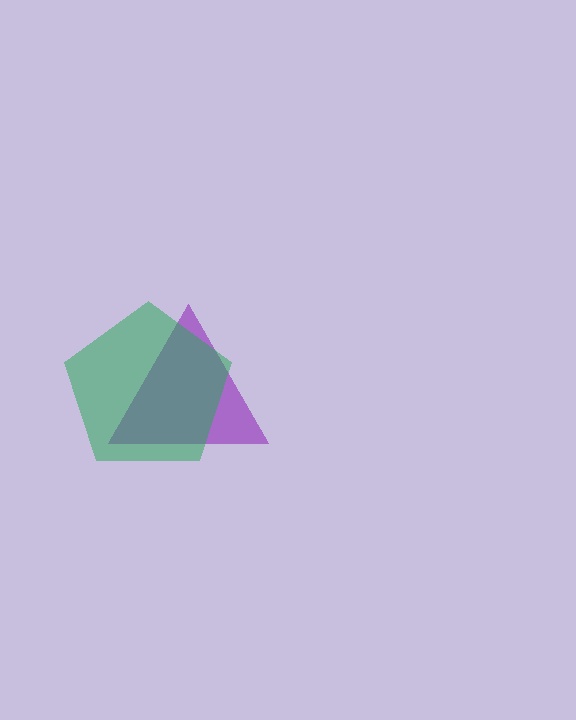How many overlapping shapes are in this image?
There are 2 overlapping shapes in the image.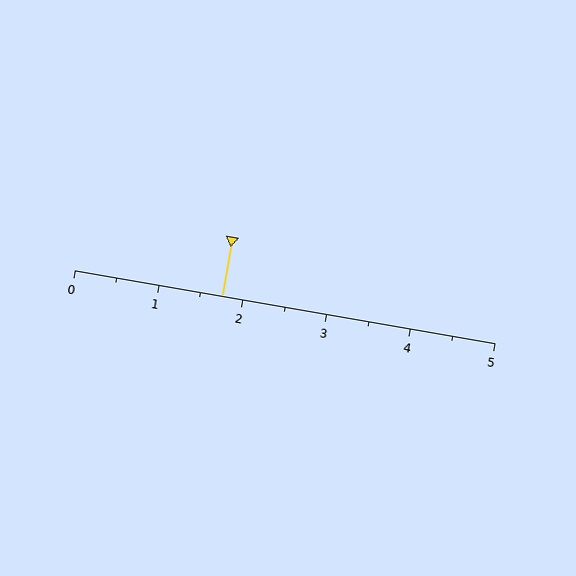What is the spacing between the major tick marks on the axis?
The major ticks are spaced 1 apart.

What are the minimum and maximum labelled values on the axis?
The axis runs from 0 to 5.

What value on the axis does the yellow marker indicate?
The marker indicates approximately 1.8.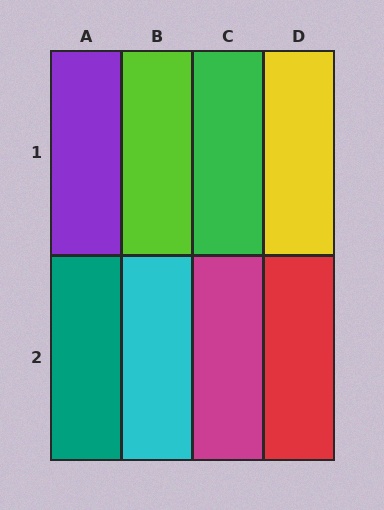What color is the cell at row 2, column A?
Teal.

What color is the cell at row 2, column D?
Red.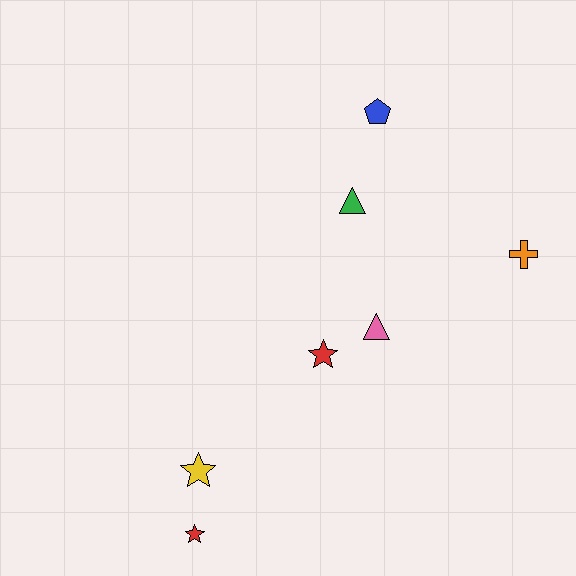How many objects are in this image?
There are 7 objects.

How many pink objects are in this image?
There is 1 pink object.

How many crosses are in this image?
There is 1 cross.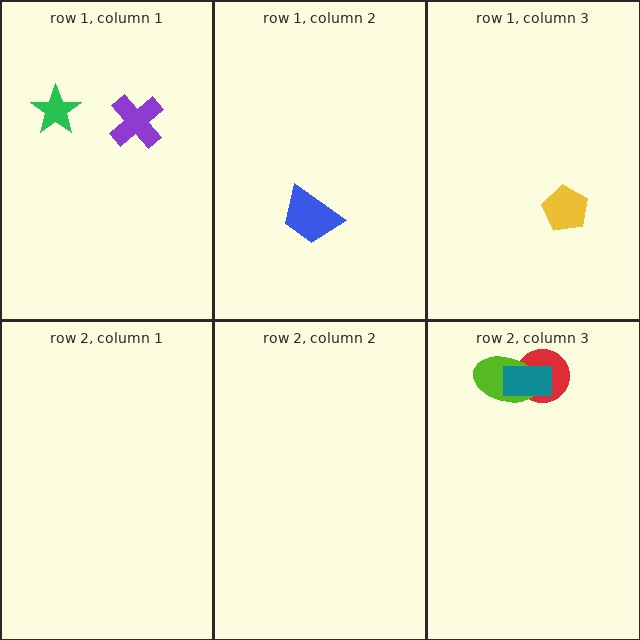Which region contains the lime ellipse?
The row 2, column 3 region.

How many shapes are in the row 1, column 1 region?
2.